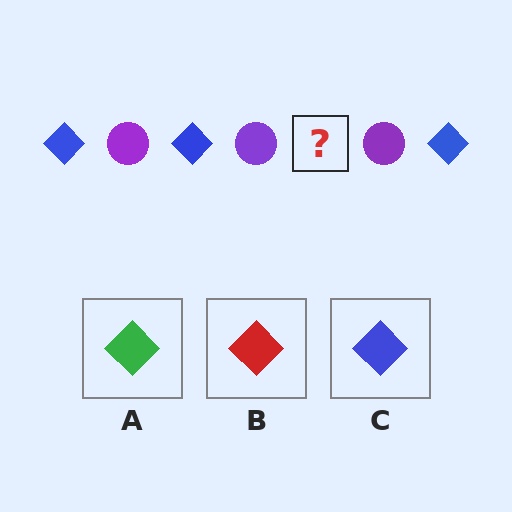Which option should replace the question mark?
Option C.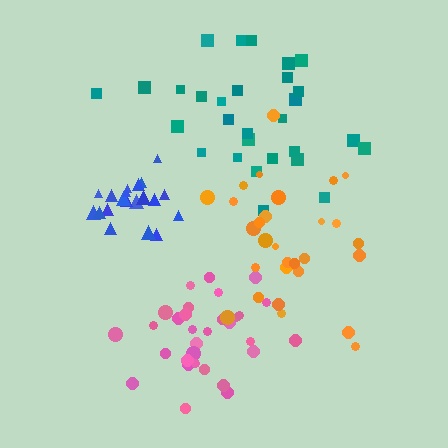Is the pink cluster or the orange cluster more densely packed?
Pink.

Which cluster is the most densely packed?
Blue.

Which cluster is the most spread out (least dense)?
Teal.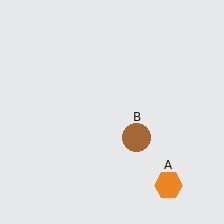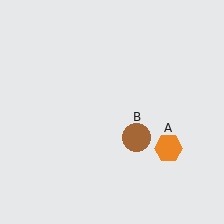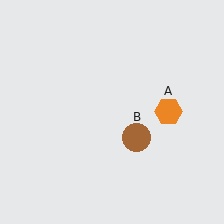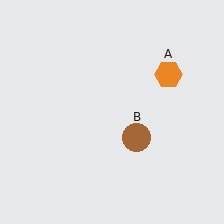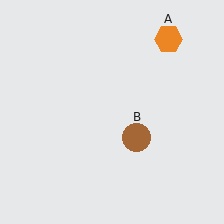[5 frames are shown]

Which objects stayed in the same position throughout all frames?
Brown circle (object B) remained stationary.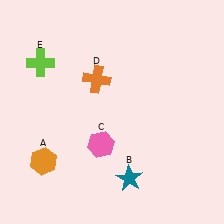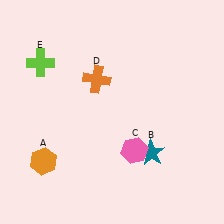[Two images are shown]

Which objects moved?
The objects that moved are: the teal star (B), the pink hexagon (C).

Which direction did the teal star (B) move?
The teal star (B) moved up.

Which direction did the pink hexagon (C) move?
The pink hexagon (C) moved right.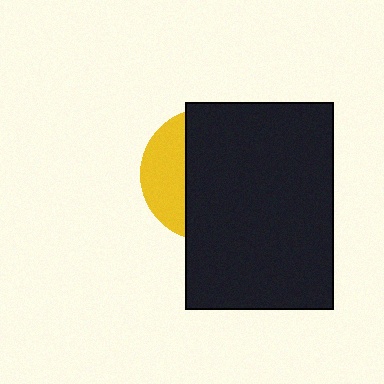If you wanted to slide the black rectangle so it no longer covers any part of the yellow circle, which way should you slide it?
Slide it right — that is the most direct way to separate the two shapes.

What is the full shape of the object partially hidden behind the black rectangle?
The partially hidden object is a yellow circle.